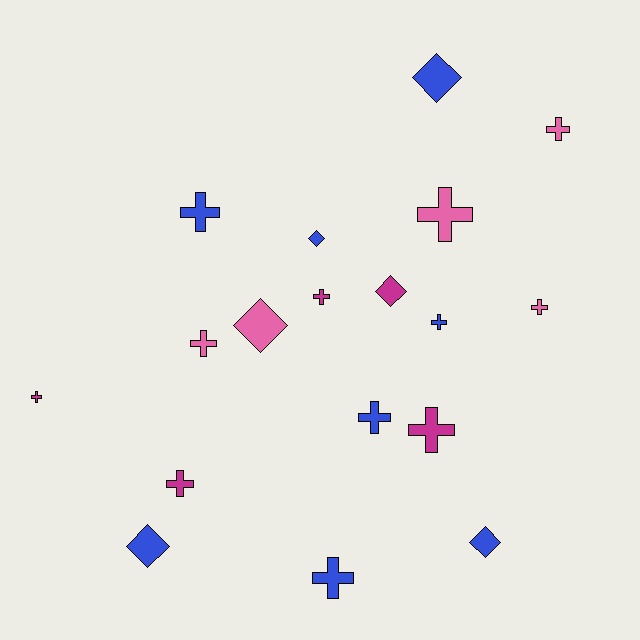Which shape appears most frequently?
Cross, with 12 objects.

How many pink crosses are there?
There are 4 pink crosses.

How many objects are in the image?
There are 18 objects.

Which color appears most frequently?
Blue, with 8 objects.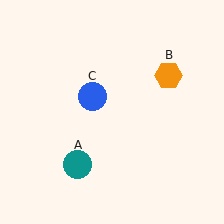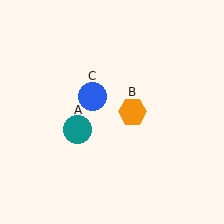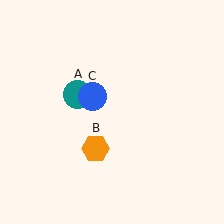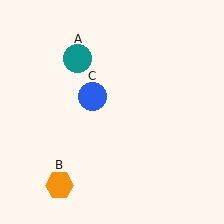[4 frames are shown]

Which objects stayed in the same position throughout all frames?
Blue circle (object C) remained stationary.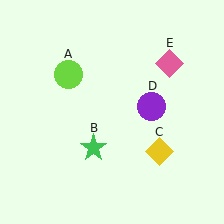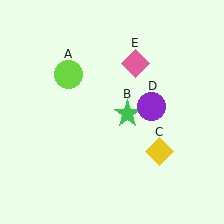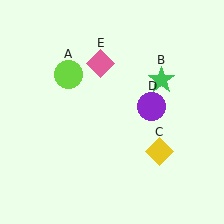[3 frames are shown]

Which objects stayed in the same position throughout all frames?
Lime circle (object A) and yellow diamond (object C) and purple circle (object D) remained stationary.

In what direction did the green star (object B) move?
The green star (object B) moved up and to the right.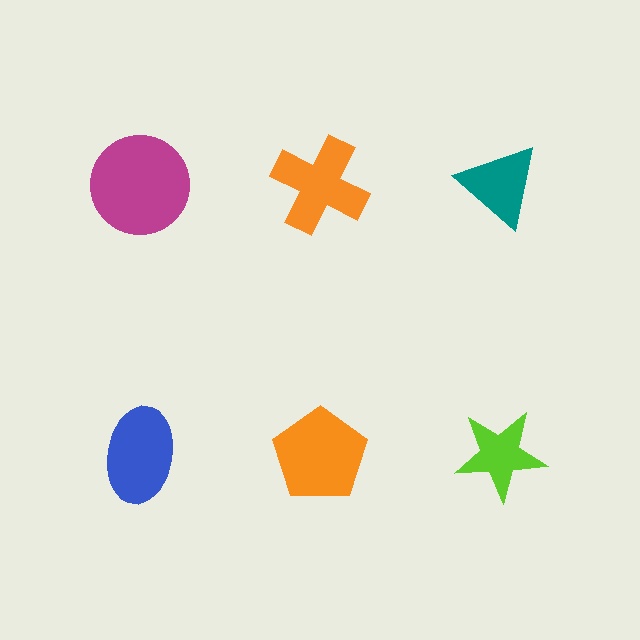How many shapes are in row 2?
3 shapes.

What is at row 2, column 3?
A lime star.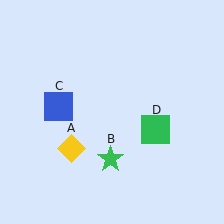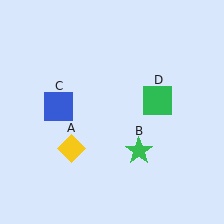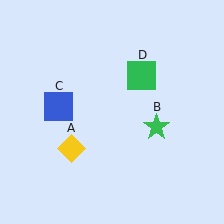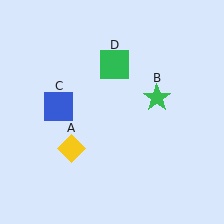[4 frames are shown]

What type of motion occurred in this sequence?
The green star (object B), green square (object D) rotated counterclockwise around the center of the scene.